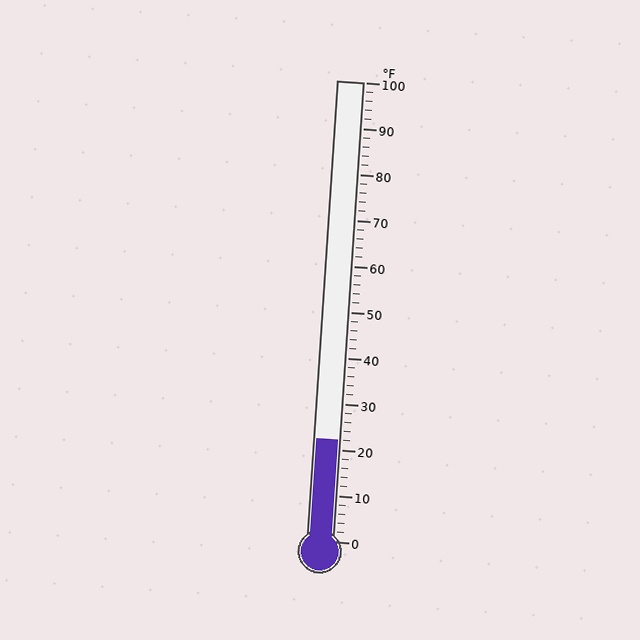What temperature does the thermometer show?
The thermometer shows approximately 22°F.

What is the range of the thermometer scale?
The thermometer scale ranges from 0°F to 100°F.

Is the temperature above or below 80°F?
The temperature is below 80°F.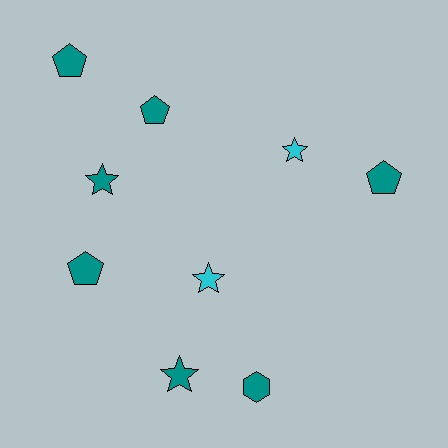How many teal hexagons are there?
There is 1 teal hexagon.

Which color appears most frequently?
Teal, with 7 objects.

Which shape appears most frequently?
Pentagon, with 4 objects.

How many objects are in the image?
There are 9 objects.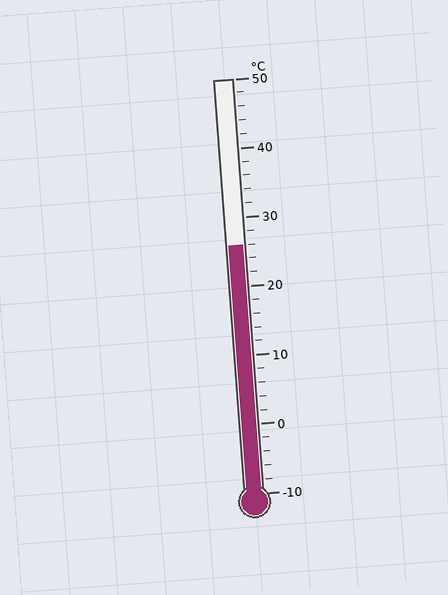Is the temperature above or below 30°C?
The temperature is below 30°C.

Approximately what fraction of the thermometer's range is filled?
The thermometer is filled to approximately 60% of its range.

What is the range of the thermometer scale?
The thermometer scale ranges from -10°C to 50°C.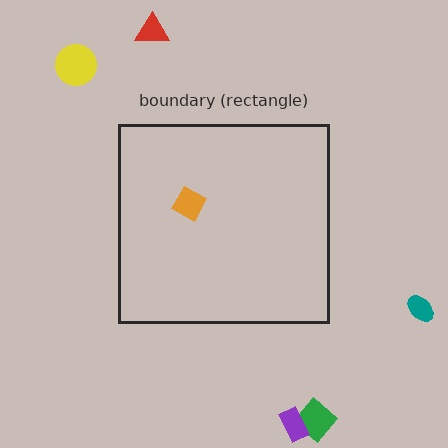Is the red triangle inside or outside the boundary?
Outside.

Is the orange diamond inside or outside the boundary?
Inside.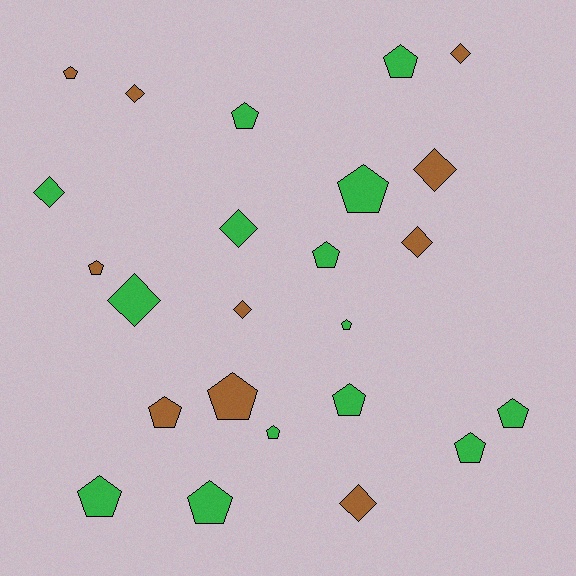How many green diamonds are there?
There are 3 green diamonds.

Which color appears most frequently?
Green, with 14 objects.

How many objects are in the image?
There are 24 objects.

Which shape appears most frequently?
Pentagon, with 15 objects.